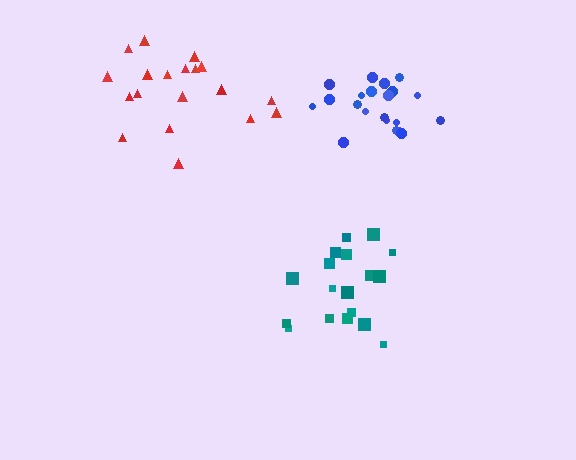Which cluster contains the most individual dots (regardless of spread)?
Blue (21).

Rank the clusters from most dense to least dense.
blue, teal, red.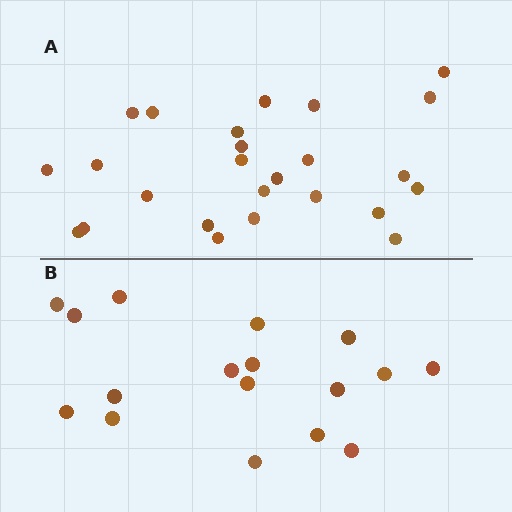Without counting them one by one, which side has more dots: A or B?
Region A (the top region) has more dots.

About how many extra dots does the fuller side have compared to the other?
Region A has roughly 8 or so more dots than region B.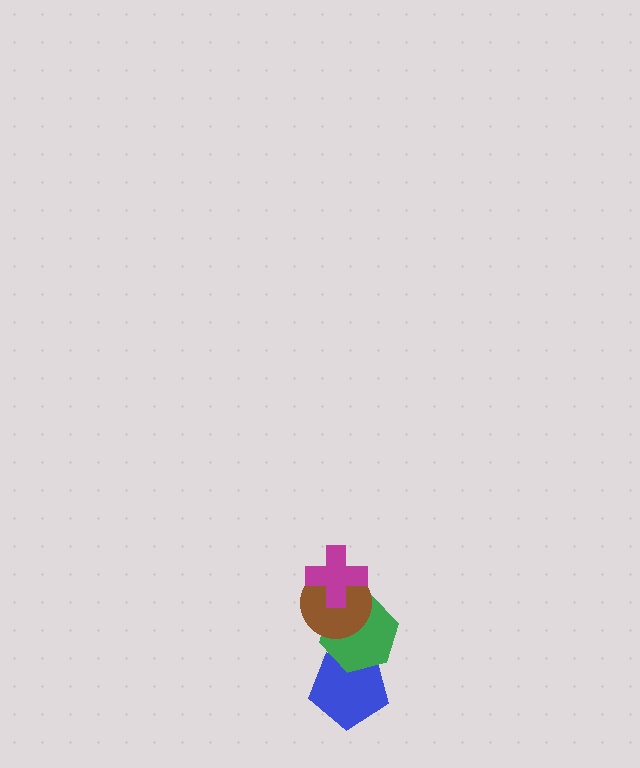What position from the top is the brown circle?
The brown circle is 2nd from the top.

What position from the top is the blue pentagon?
The blue pentagon is 4th from the top.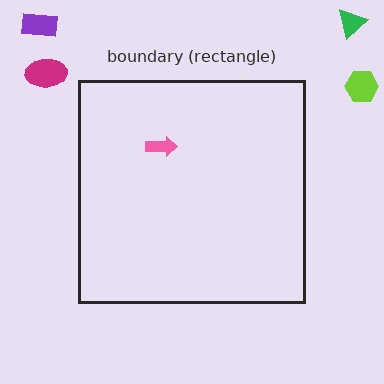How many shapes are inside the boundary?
1 inside, 4 outside.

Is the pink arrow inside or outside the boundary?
Inside.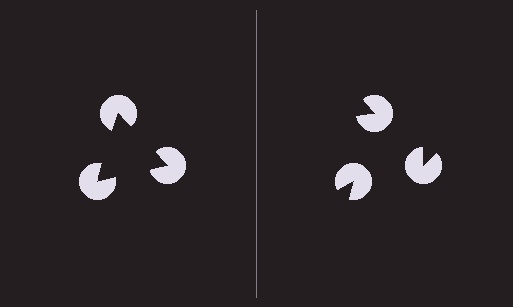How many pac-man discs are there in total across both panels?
6 — 3 on each side.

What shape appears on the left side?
An illusory triangle.